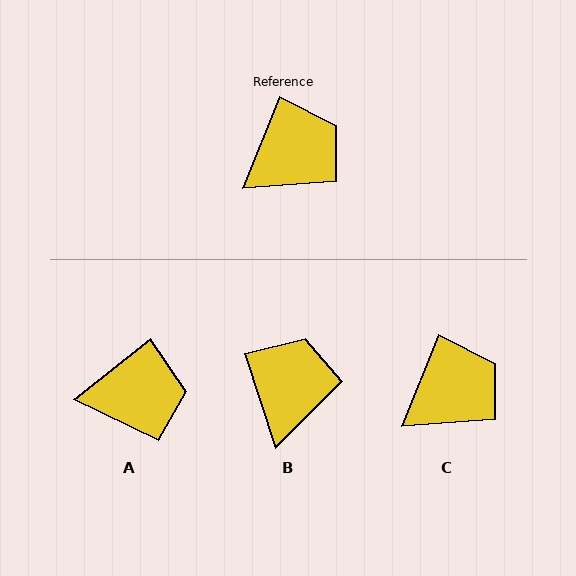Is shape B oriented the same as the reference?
No, it is off by about 40 degrees.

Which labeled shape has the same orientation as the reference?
C.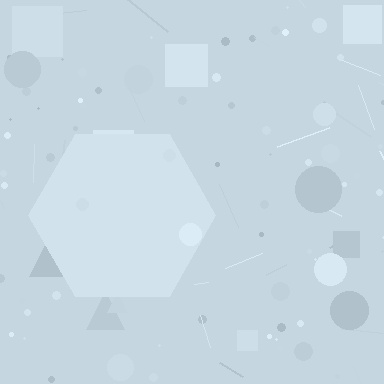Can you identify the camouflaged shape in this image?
The camouflaged shape is a hexagon.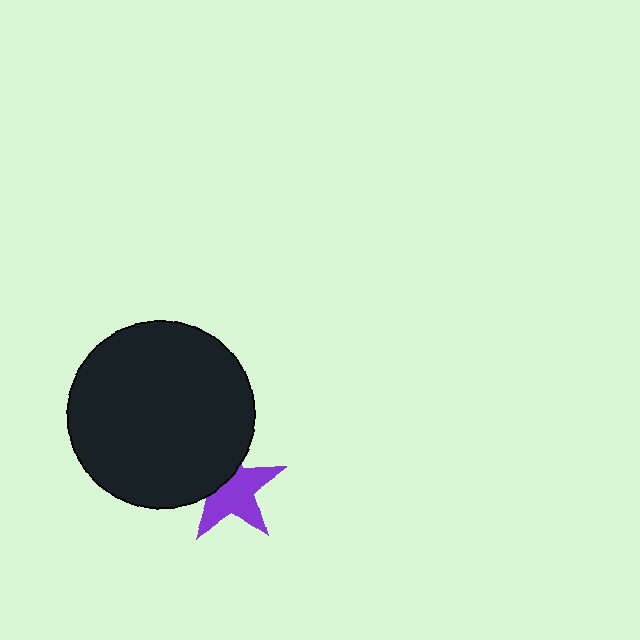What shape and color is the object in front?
The object in front is a black circle.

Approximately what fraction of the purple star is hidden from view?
Roughly 36% of the purple star is hidden behind the black circle.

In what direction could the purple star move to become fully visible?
The purple star could move toward the lower-right. That would shift it out from behind the black circle entirely.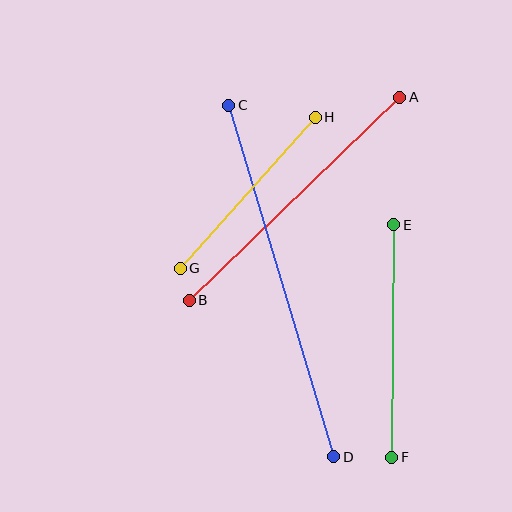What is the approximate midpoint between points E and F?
The midpoint is at approximately (393, 341) pixels.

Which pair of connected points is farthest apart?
Points C and D are farthest apart.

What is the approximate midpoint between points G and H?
The midpoint is at approximately (248, 193) pixels.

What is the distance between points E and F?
The distance is approximately 233 pixels.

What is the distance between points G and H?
The distance is approximately 202 pixels.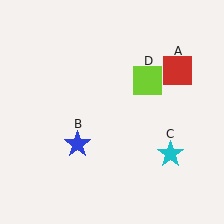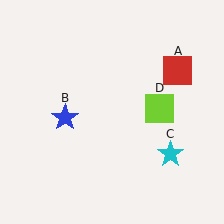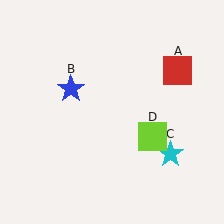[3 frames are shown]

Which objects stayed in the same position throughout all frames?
Red square (object A) and cyan star (object C) remained stationary.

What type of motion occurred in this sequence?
The blue star (object B), lime square (object D) rotated clockwise around the center of the scene.